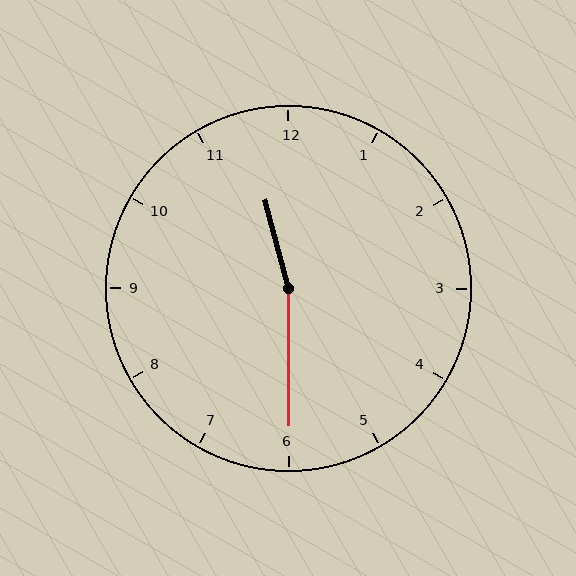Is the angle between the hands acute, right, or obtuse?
It is obtuse.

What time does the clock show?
11:30.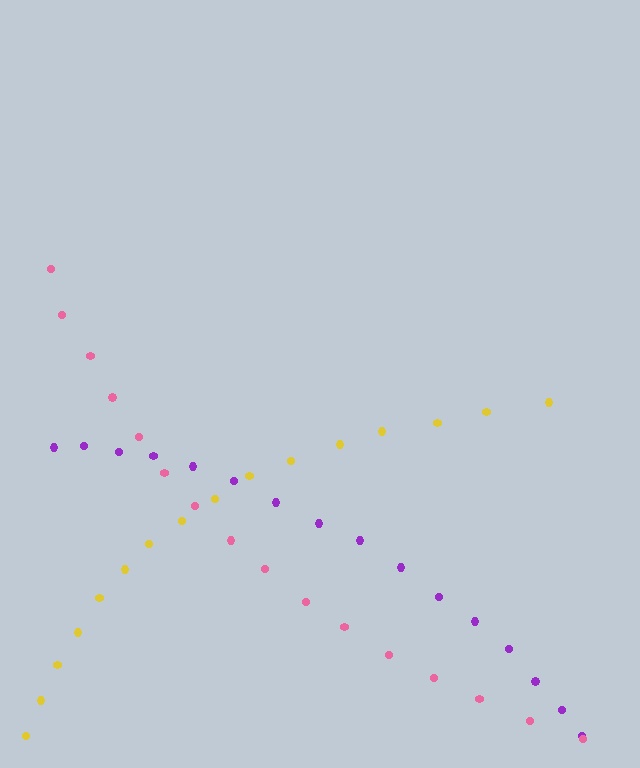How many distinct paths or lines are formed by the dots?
There are 3 distinct paths.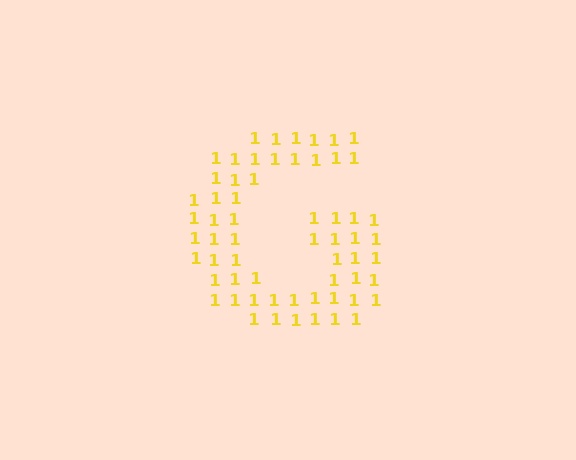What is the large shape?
The large shape is the letter G.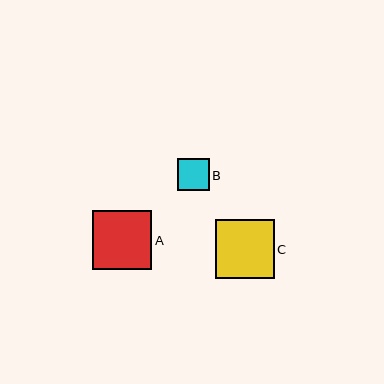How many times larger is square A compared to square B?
Square A is approximately 1.9 times the size of square B.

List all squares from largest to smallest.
From largest to smallest: A, C, B.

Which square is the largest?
Square A is the largest with a size of approximately 59 pixels.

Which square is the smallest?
Square B is the smallest with a size of approximately 32 pixels.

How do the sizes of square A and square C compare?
Square A and square C are approximately the same size.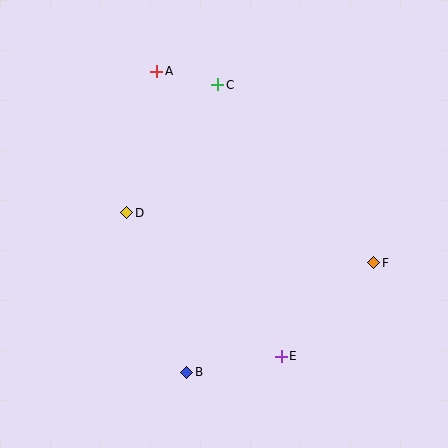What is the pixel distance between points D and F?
The distance between D and F is 252 pixels.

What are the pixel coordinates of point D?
Point D is at (127, 213).